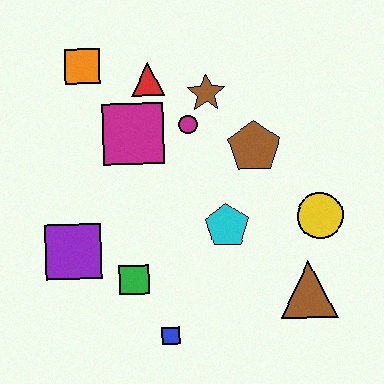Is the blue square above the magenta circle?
No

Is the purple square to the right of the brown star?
No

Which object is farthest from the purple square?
The yellow circle is farthest from the purple square.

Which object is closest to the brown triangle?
The yellow circle is closest to the brown triangle.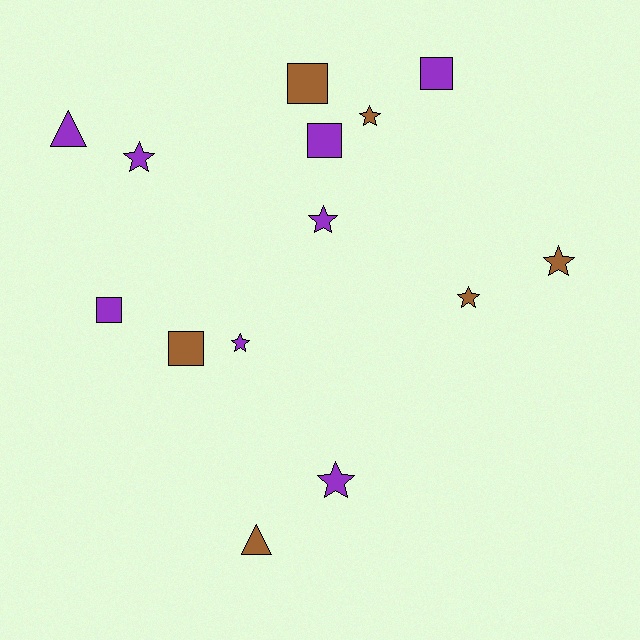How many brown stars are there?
There are 3 brown stars.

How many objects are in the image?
There are 14 objects.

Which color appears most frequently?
Purple, with 8 objects.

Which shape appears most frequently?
Star, with 7 objects.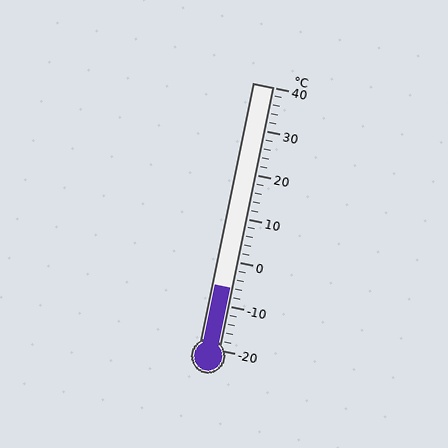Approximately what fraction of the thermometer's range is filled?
The thermometer is filled to approximately 25% of its range.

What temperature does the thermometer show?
The thermometer shows approximately -6°C.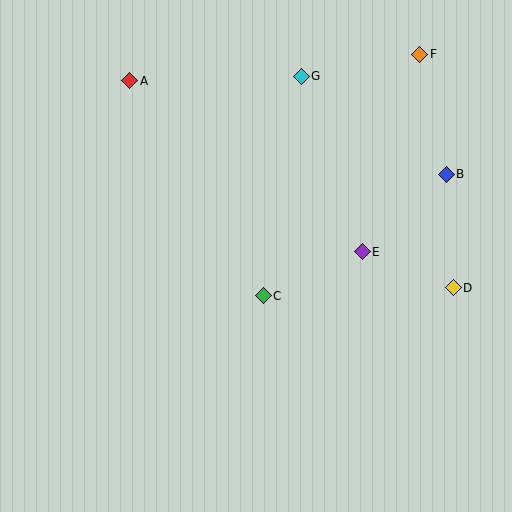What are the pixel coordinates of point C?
Point C is at (263, 296).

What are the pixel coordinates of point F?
Point F is at (420, 54).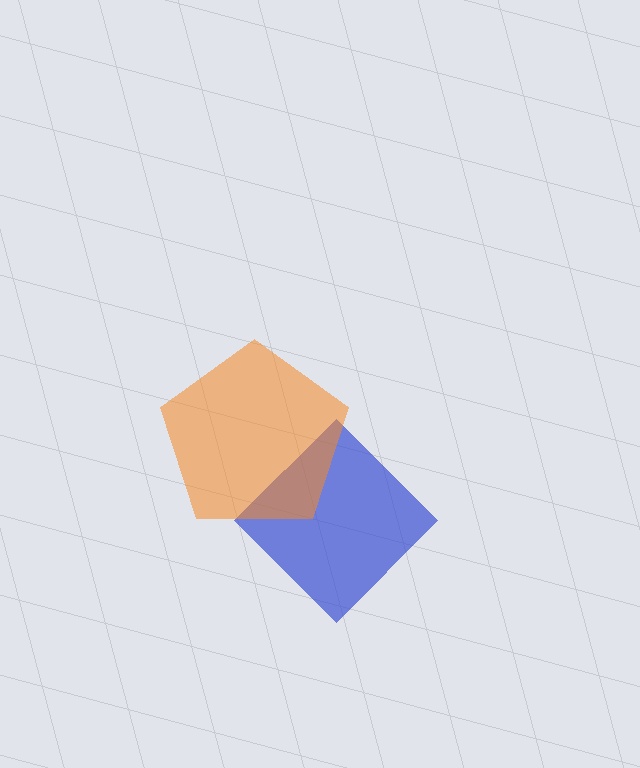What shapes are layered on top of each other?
The layered shapes are: a blue diamond, an orange pentagon.